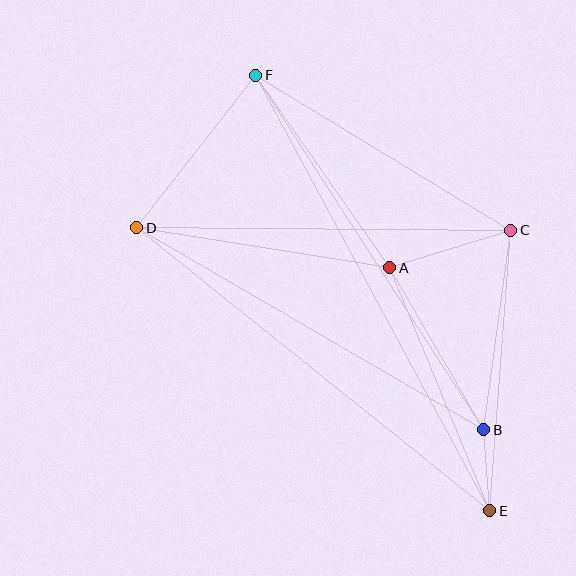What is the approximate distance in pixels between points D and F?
The distance between D and F is approximately 193 pixels.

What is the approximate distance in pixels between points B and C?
The distance between B and C is approximately 202 pixels.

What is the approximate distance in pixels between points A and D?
The distance between A and D is approximately 256 pixels.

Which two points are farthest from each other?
Points E and F are farthest from each other.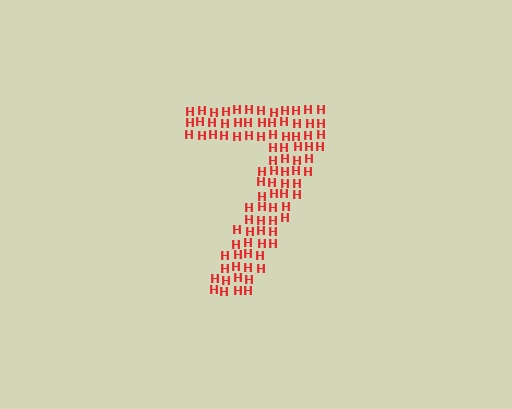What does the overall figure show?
The overall figure shows the digit 7.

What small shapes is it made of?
It is made of small letter H's.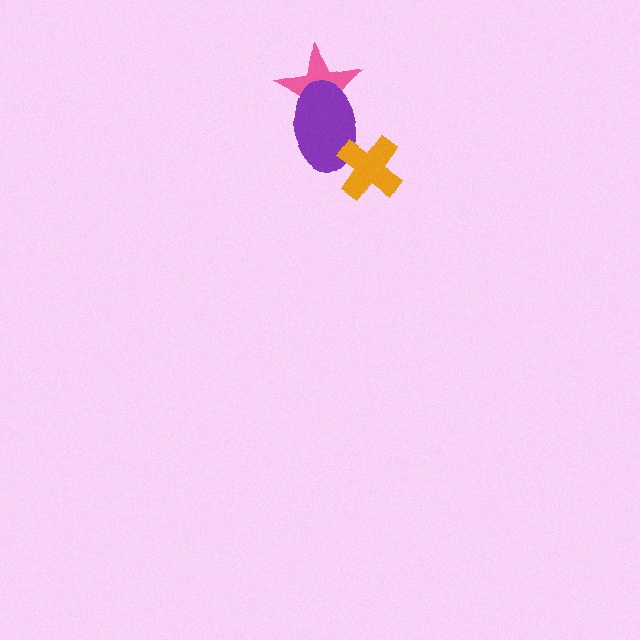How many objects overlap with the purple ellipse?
2 objects overlap with the purple ellipse.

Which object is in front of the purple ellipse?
The orange cross is in front of the purple ellipse.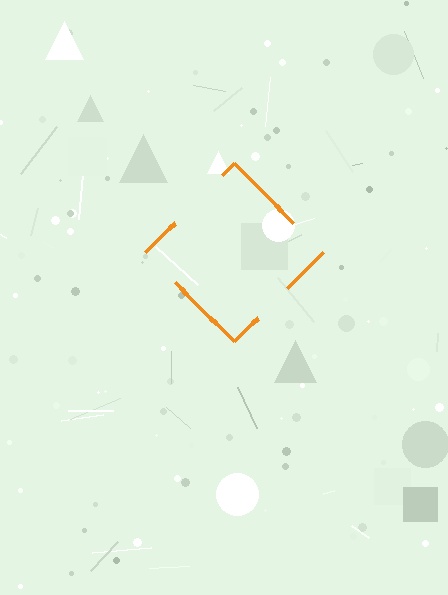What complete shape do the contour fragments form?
The contour fragments form a diamond.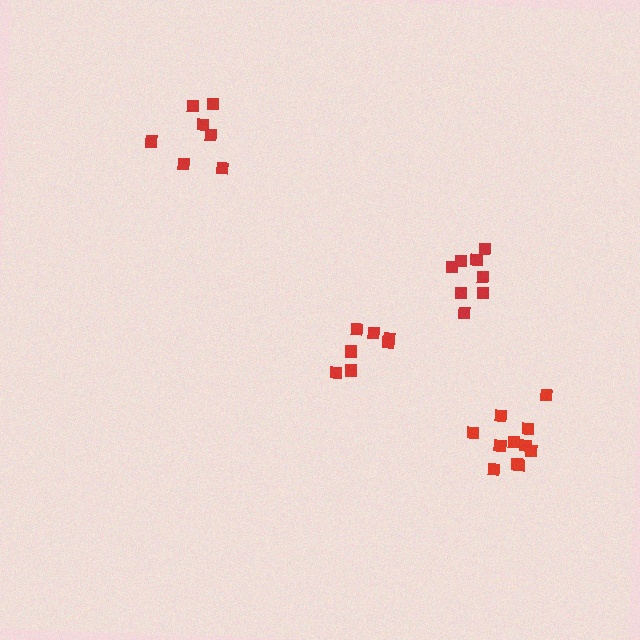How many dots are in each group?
Group 1: 7 dots, Group 2: 11 dots, Group 3: 8 dots, Group 4: 7 dots (33 total).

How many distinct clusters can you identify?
There are 4 distinct clusters.